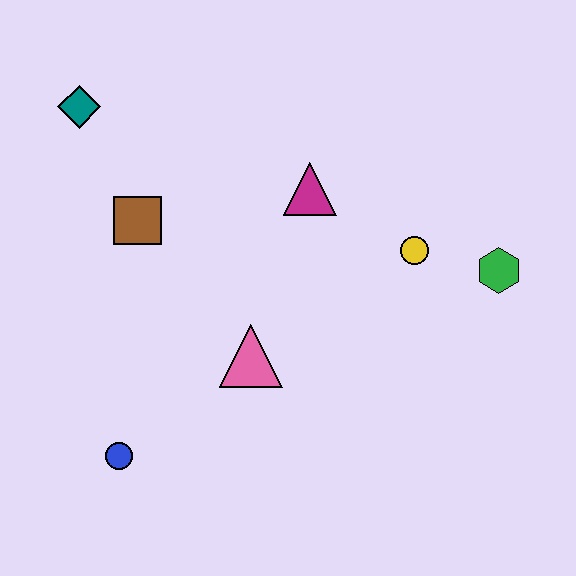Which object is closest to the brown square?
The teal diamond is closest to the brown square.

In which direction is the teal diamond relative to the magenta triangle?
The teal diamond is to the left of the magenta triangle.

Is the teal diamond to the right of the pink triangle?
No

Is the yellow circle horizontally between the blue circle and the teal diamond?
No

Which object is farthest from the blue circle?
The green hexagon is farthest from the blue circle.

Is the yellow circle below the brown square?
Yes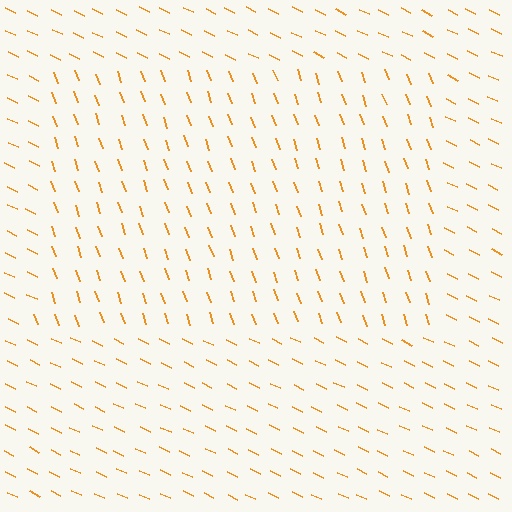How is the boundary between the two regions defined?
The boundary is defined purely by a change in line orientation (approximately 45 degrees difference). All lines are the same color and thickness.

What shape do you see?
I see a rectangle.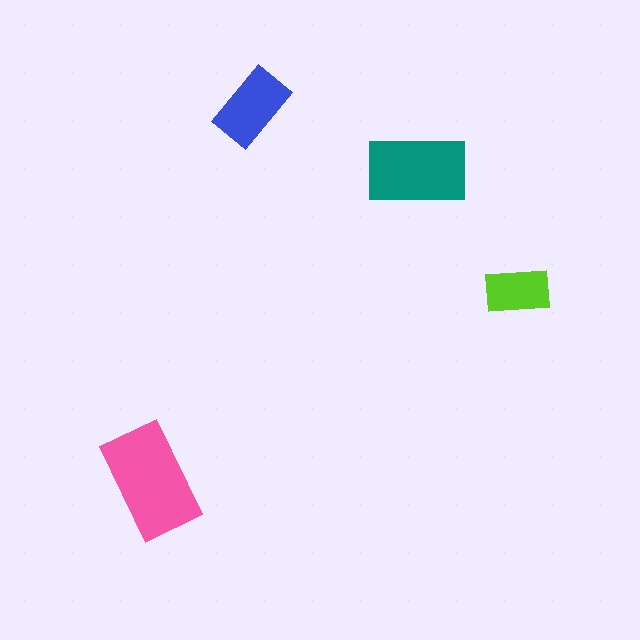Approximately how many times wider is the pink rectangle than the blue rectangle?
About 1.5 times wider.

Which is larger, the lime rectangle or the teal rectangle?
The teal one.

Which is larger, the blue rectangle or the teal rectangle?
The teal one.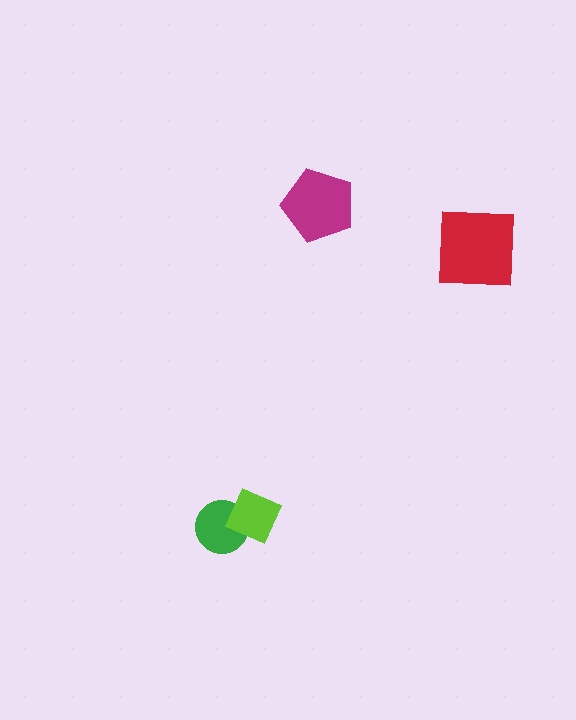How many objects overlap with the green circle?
1 object overlaps with the green circle.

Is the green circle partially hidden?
Yes, it is partially covered by another shape.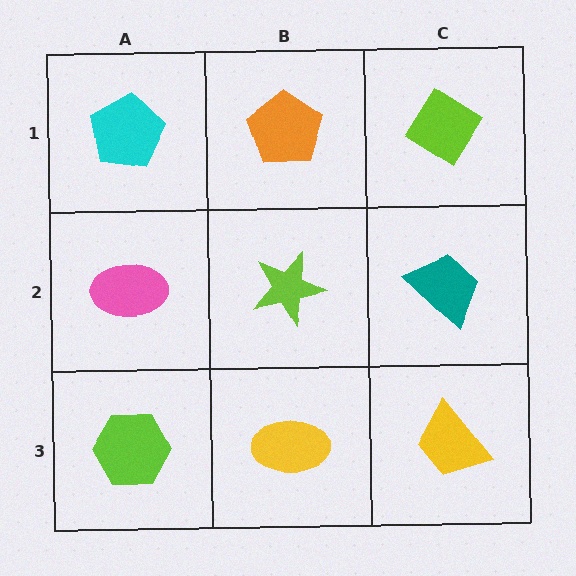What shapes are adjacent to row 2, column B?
An orange pentagon (row 1, column B), a yellow ellipse (row 3, column B), a pink ellipse (row 2, column A), a teal trapezoid (row 2, column C).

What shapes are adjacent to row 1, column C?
A teal trapezoid (row 2, column C), an orange pentagon (row 1, column B).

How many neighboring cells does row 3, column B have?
3.